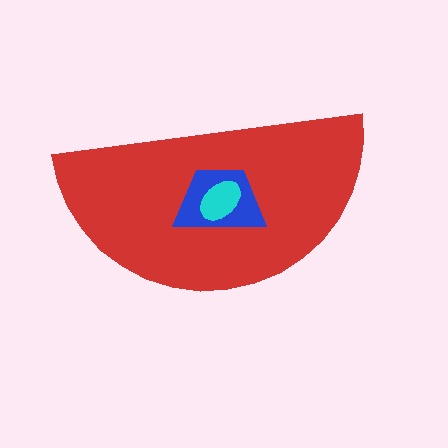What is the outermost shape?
The red semicircle.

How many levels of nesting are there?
3.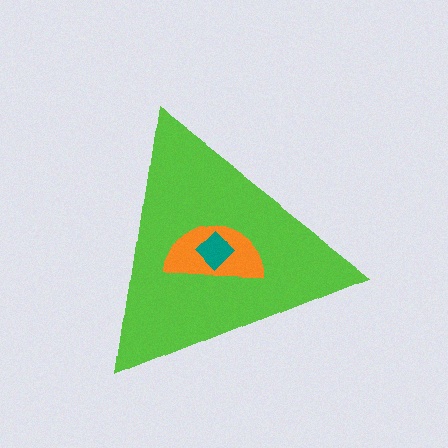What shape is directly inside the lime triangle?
The orange semicircle.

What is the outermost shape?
The lime triangle.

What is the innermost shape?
The teal diamond.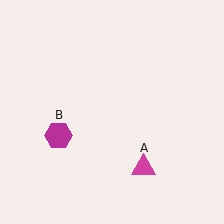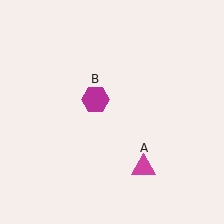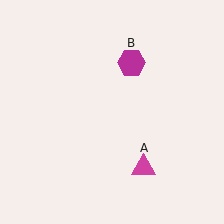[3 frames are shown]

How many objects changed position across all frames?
1 object changed position: magenta hexagon (object B).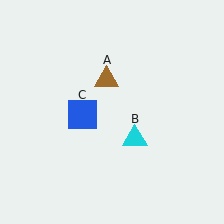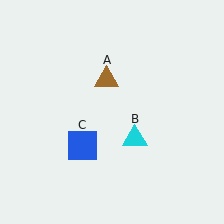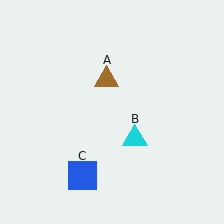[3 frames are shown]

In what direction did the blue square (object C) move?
The blue square (object C) moved down.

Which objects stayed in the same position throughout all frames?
Brown triangle (object A) and cyan triangle (object B) remained stationary.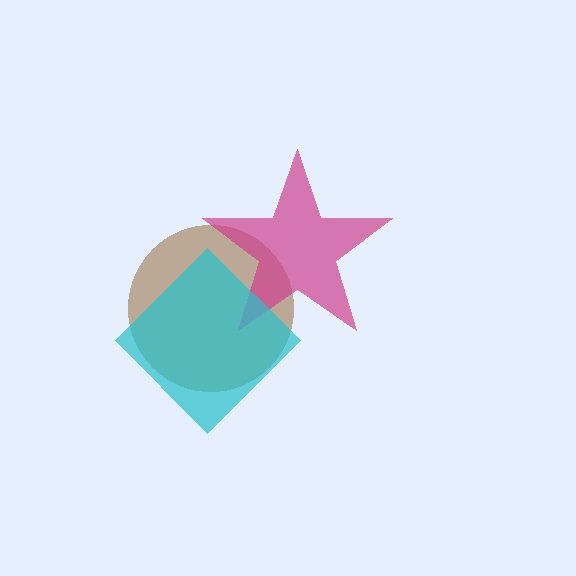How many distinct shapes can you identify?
There are 3 distinct shapes: a brown circle, a magenta star, a cyan diamond.